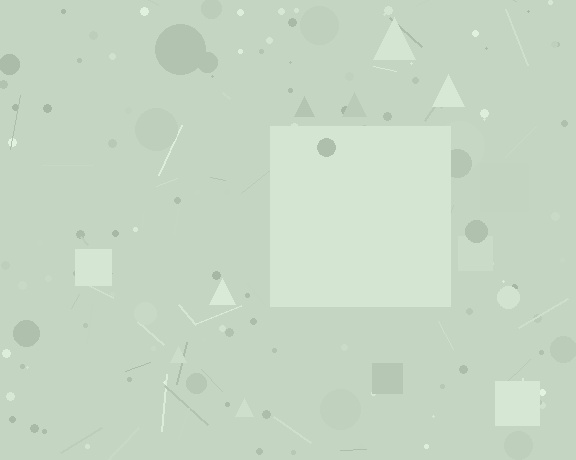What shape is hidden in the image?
A square is hidden in the image.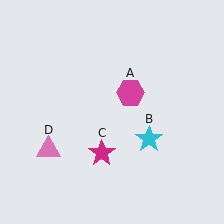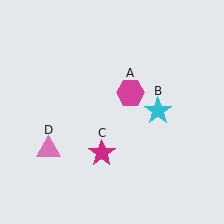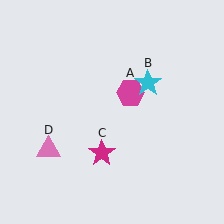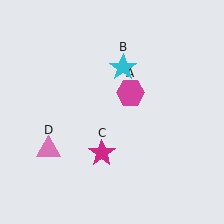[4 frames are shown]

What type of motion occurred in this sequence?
The cyan star (object B) rotated counterclockwise around the center of the scene.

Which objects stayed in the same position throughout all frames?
Magenta hexagon (object A) and magenta star (object C) and pink triangle (object D) remained stationary.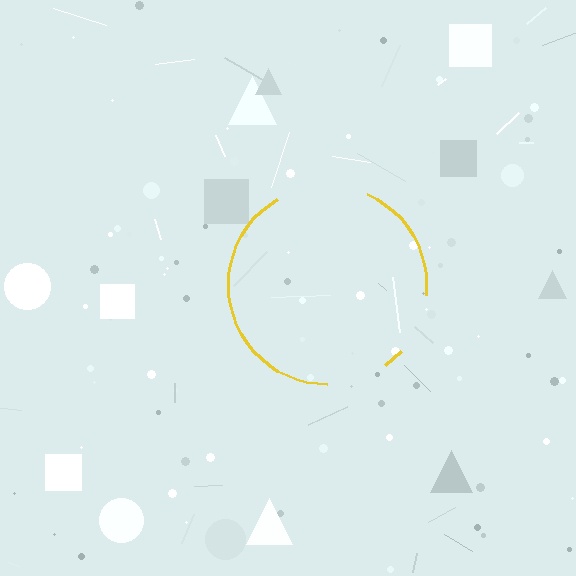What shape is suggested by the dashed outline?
The dashed outline suggests a circle.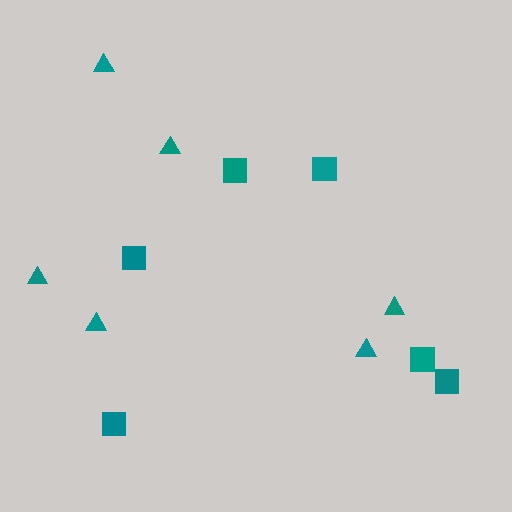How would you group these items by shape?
There are 2 groups: one group of triangles (6) and one group of squares (6).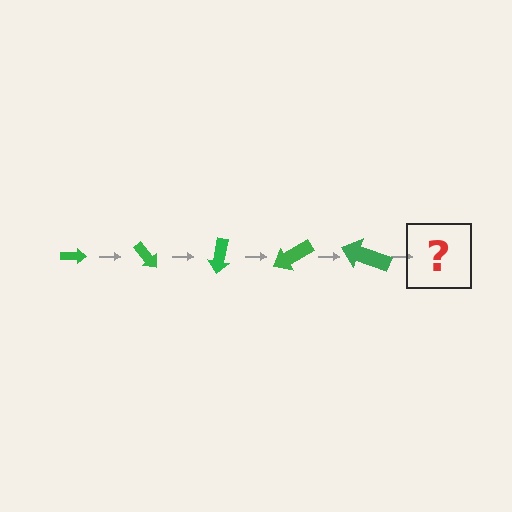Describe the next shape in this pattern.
It should be an arrow, larger than the previous one and rotated 250 degrees from the start.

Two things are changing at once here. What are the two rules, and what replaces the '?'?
The two rules are that the arrow grows larger each step and it rotates 50 degrees each step. The '?' should be an arrow, larger than the previous one and rotated 250 degrees from the start.